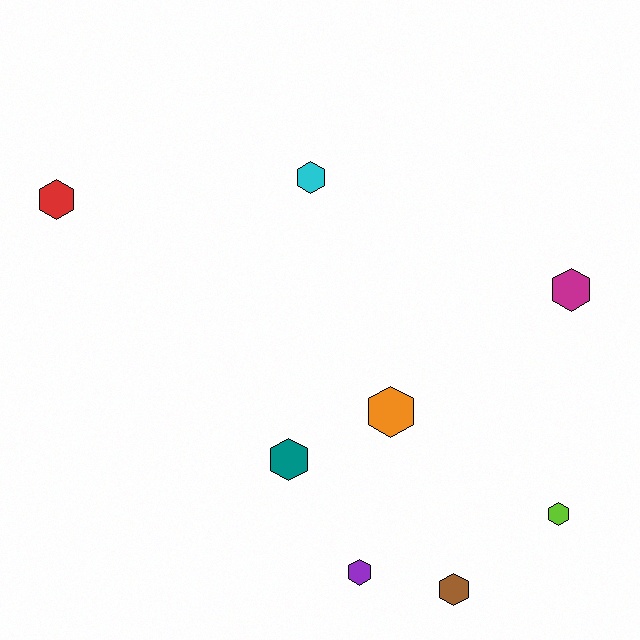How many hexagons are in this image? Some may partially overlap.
There are 8 hexagons.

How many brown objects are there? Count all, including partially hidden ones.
There is 1 brown object.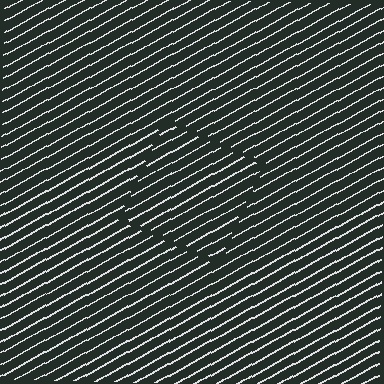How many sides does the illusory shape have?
4 sides — the line-ends trace a square.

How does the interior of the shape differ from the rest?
The interior of the shape contains the same grating, shifted by half a period — the contour is defined by the phase discontinuity where line-ends from the inner and outer gratings abut.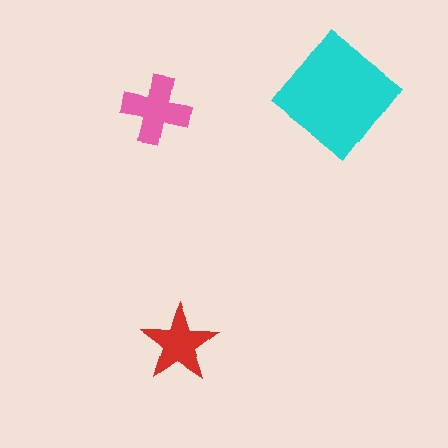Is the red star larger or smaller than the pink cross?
Smaller.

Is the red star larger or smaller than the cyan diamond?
Smaller.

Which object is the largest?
The cyan diamond.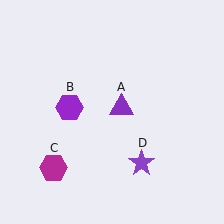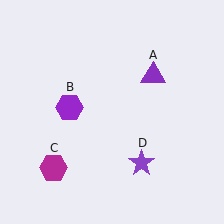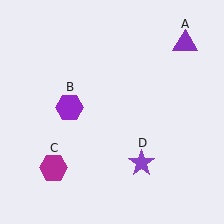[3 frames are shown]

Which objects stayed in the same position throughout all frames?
Purple hexagon (object B) and magenta hexagon (object C) and purple star (object D) remained stationary.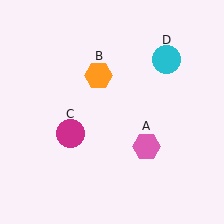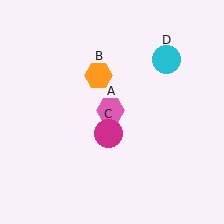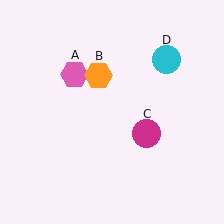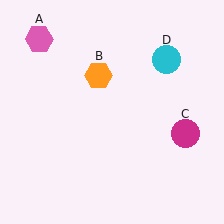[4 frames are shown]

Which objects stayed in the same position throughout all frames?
Orange hexagon (object B) and cyan circle (object D) remained stationary.